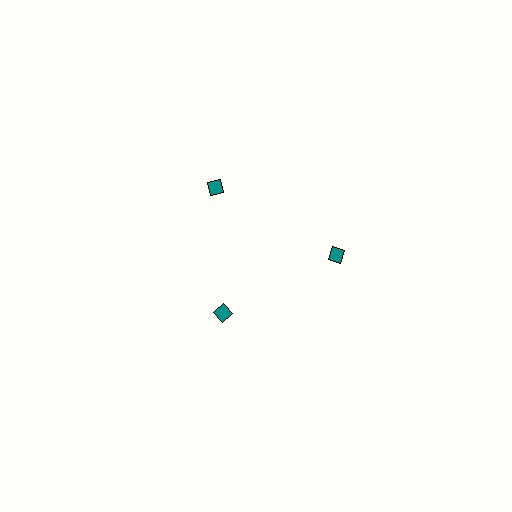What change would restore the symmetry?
The symmetry would be restored by moving it outward, back onto the ring so that all 3 diamonds sit at equal angles and equal distance from the center.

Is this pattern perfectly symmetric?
No. The 3 teal diamonds are arranged in a ring, but one element near the 7 o'clock position is pulled inward toward the center, breaking the 3-fold rotational symmetry.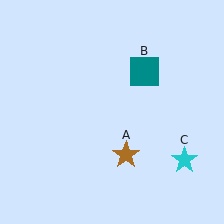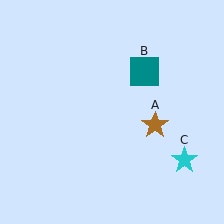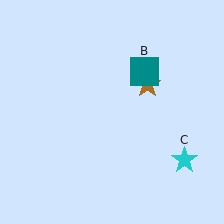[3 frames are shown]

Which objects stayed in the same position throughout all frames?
Teal square (object B) and cyan star (object C) remained stationary.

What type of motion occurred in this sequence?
The brown star (object A) rotated counterclockwise around the center of the scene.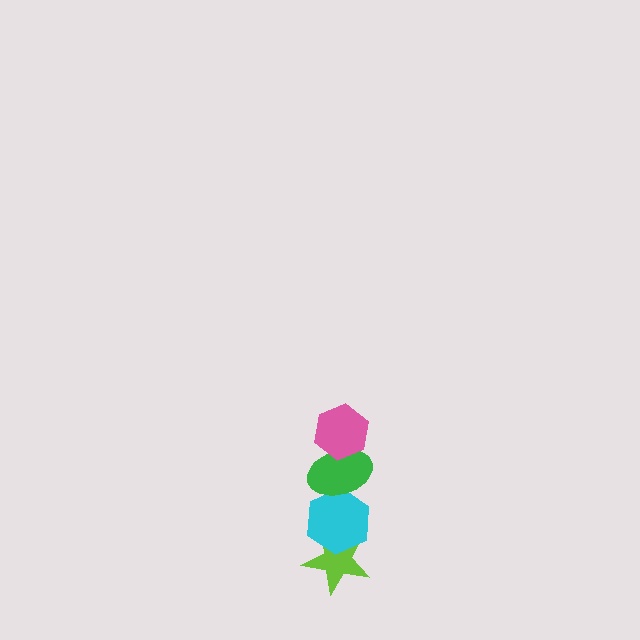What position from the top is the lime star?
The lime star is 4th from the top.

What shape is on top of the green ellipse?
The pink hexagon is on top of the green ellipse.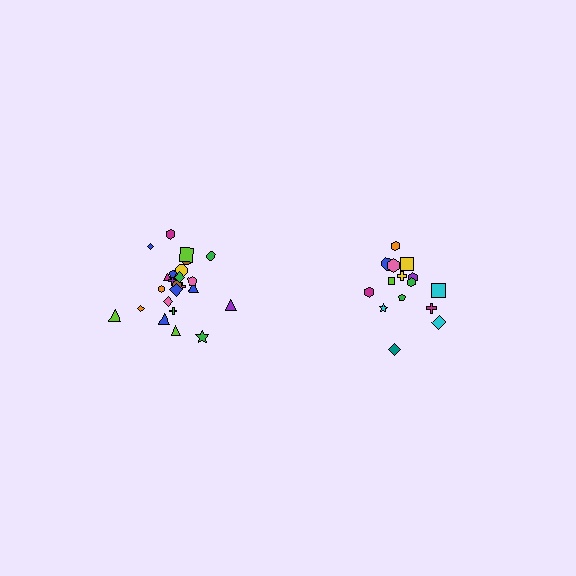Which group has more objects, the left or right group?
The left group.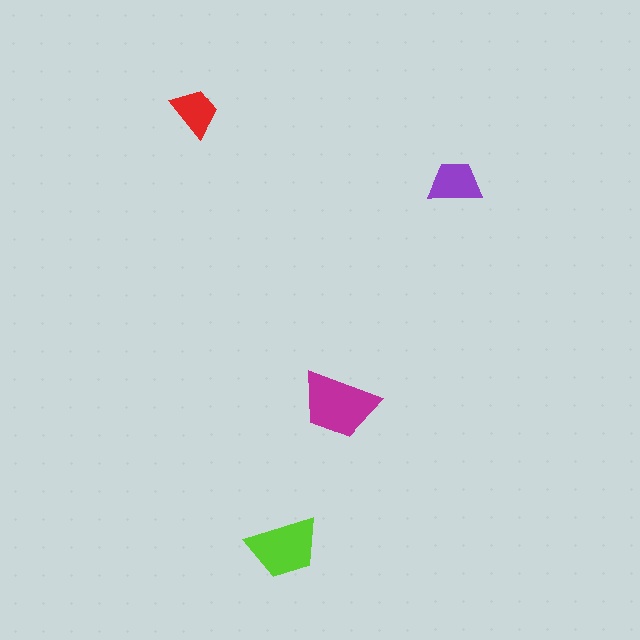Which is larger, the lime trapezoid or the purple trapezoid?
The lime one.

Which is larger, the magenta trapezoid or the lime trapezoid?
The magenta one.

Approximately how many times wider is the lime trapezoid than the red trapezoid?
About 1.5 times wider.